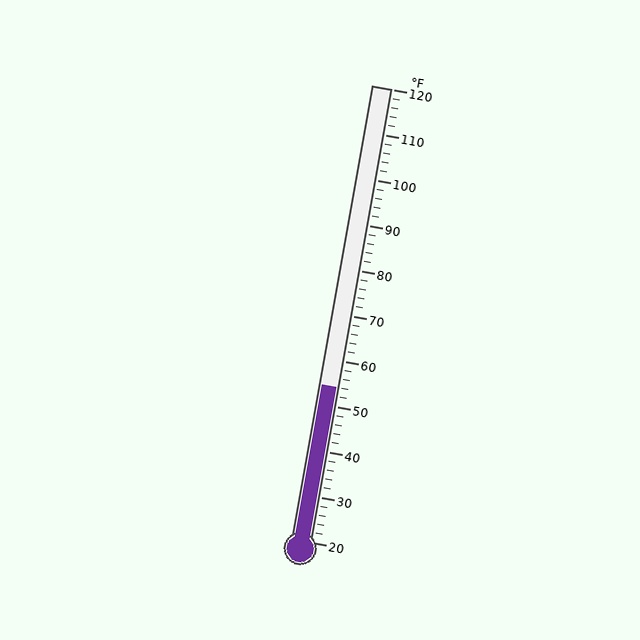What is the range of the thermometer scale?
The thermometer scale ranges from 20°F to 120°F.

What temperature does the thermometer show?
The thermometer shows approximately 54°F.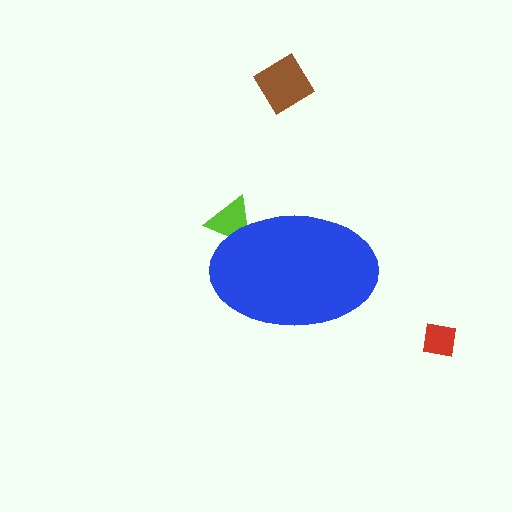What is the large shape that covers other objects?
A blue ellipse.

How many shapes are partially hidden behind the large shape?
1 shape is partially hidden.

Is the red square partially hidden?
No, the red square is fully visible.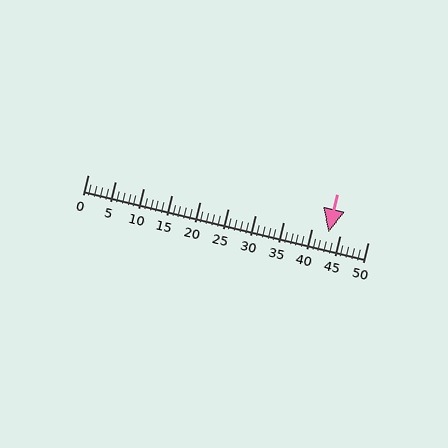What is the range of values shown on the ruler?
The ruler shows values from 0 to 50.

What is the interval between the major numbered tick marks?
The major tick marks are spaced 5 units apart.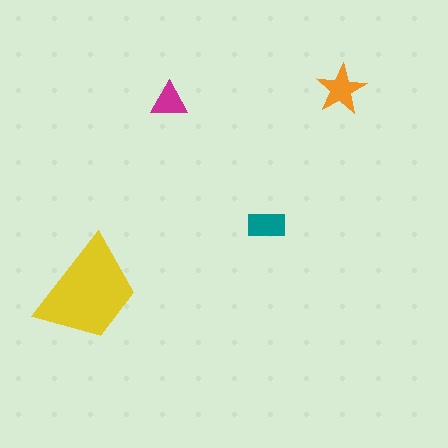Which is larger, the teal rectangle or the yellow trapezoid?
The yellow trapezoid.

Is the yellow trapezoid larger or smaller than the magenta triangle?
Larger.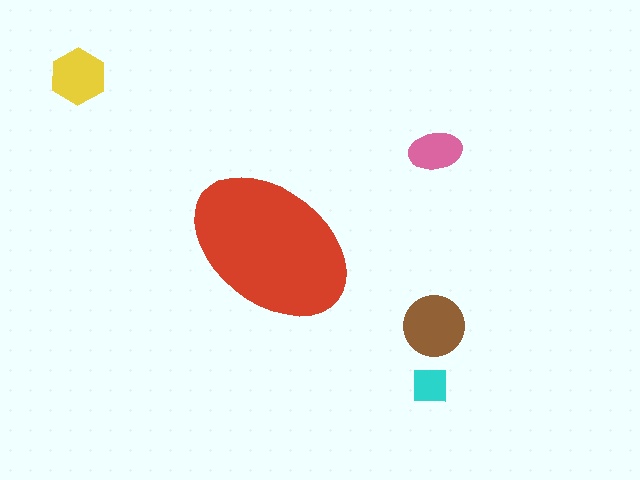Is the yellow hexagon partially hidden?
No, the yellow hexagon is fully visible.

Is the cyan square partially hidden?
No, the cyan square is fully visible.